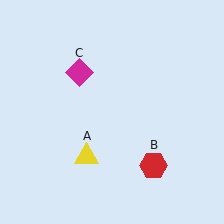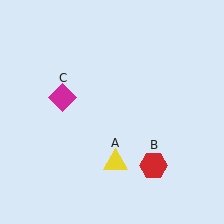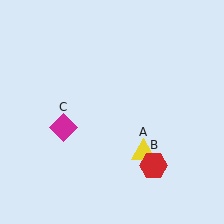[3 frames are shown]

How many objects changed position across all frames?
2 objects changed position: yellow triangle (object A), magenta diamond (object C).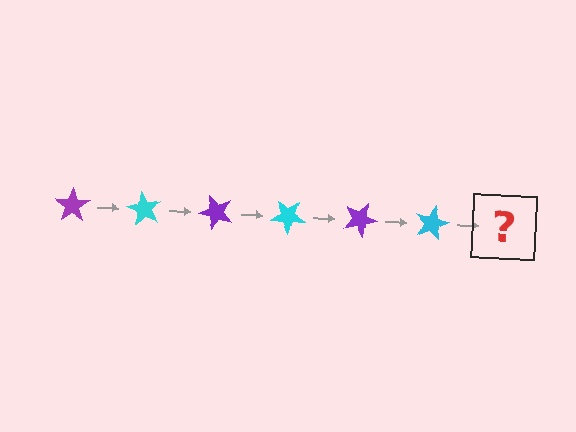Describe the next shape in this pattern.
It should be a purple star, rotated 360 degrees from the start.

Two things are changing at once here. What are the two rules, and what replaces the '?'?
The two rules are that it rotates 60 degrees each step and the color cycles through purple and cyan. The '?' should be a purple star, rotated 360 degrees from the start.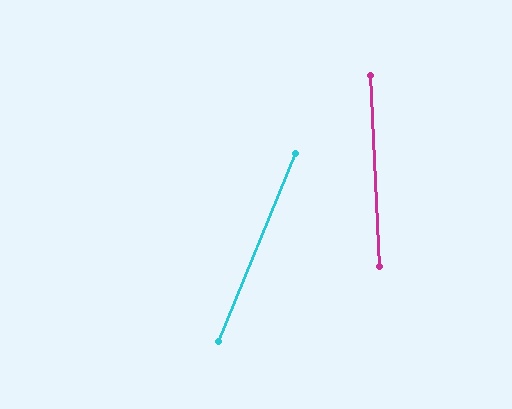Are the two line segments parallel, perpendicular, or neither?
Neither parallel nor perpendicular — they differ by about 25°.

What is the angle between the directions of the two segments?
Approximately 25 degrees.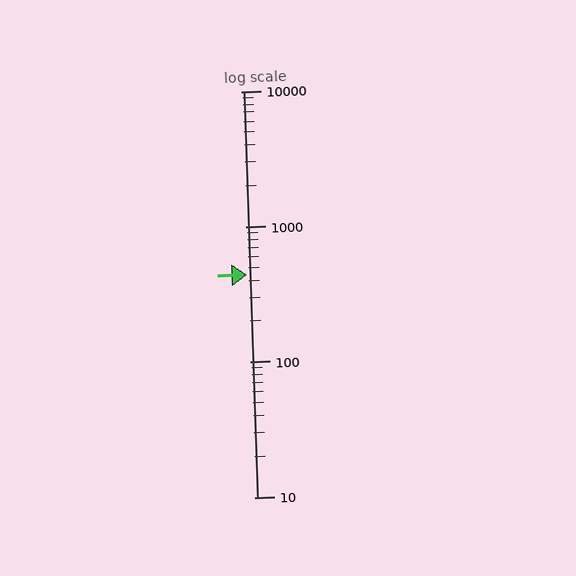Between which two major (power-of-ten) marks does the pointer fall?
The pointer is between 100 and 1000.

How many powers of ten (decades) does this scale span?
The scale spans 3 decades, from 10 to 10000.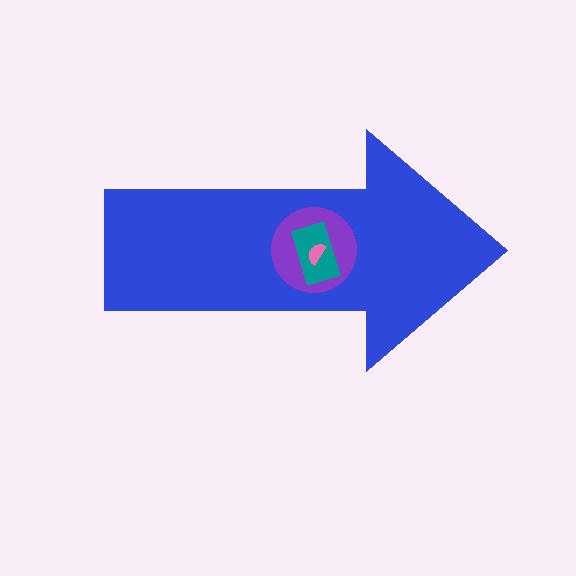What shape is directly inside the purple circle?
The teal rectangle.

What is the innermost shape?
The pink semicircle.